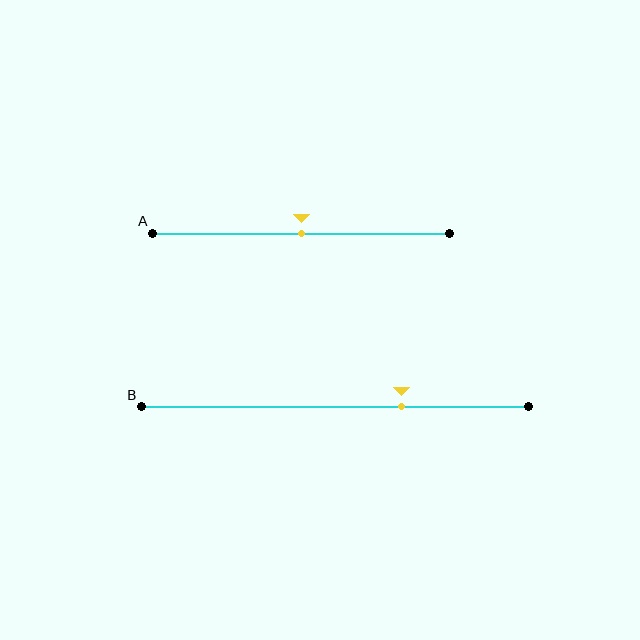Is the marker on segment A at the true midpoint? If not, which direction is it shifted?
Yes, the marker on segment A is at the true midpoint.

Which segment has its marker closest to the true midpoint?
Segment A has its marker closest to the true midpoint.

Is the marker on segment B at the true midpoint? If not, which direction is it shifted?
No, the marker on segment B is shifted to the right by about 17% of the segment length.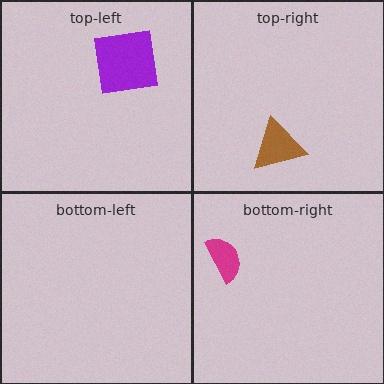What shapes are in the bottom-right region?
The magenta semicircle.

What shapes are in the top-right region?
The brown triangle.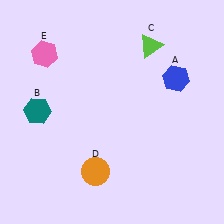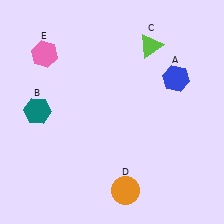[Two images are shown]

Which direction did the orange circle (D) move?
The orange circle (D) moved right.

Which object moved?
The orange circle (D) moved right.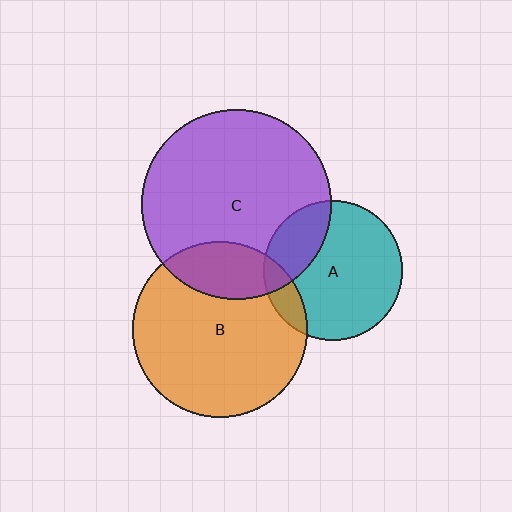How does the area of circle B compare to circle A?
Approximately 1.6 times.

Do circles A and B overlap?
Yes.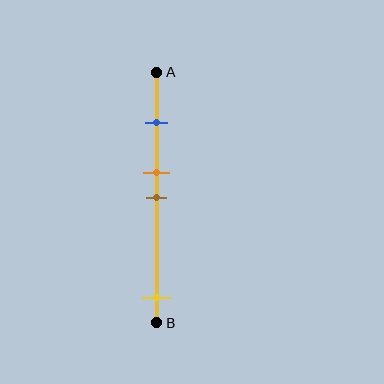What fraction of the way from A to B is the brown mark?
The brown mark is approximately 50% (0.5) of the way from A to B.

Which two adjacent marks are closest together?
The orange and brown marks are the closest adjacent pair.